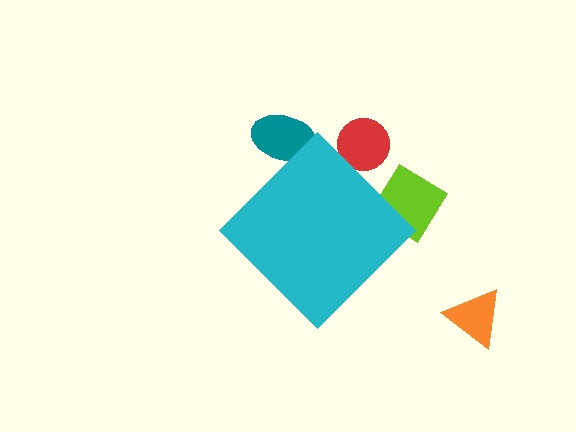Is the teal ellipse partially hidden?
Yes, the teal ellipse is partially hidden behind the cyan diamond.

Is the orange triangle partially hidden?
No, the orange triangle is fully visible.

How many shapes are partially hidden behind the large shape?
3 shapes are partially hidden.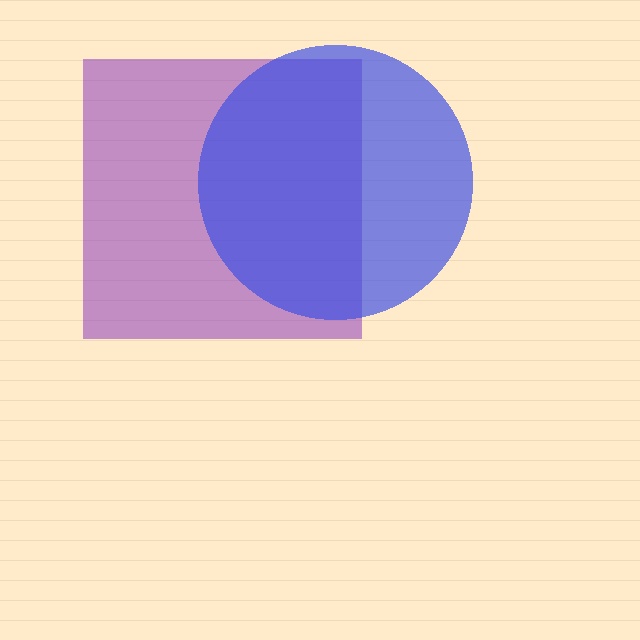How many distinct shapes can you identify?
There are 2 distinct shapes: a purple square, a blue circle.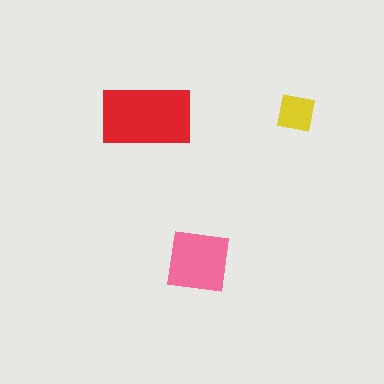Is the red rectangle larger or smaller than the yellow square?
Larger.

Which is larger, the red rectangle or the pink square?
The red rectangle.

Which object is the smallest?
The yellow square.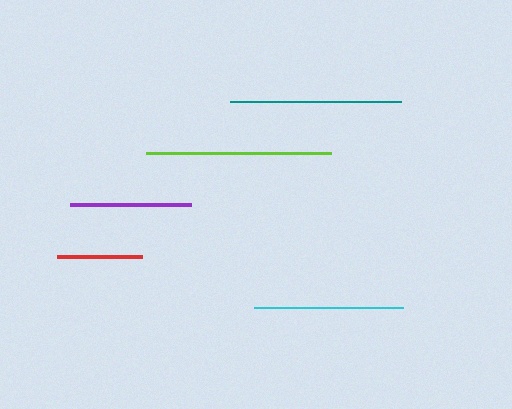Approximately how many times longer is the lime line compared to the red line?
The lime line is approximately 2.2 times the length of the red line.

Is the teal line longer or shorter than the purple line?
The teal line is longer than the purple line.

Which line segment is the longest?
The lime line is the longest at approximately 186 pixels.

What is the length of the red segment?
The red segment is approximately 85 pixels long.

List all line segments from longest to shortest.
From longest to shortest: lime, teal, cyan, purple, red.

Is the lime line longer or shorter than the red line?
The lime line is longer than the red line.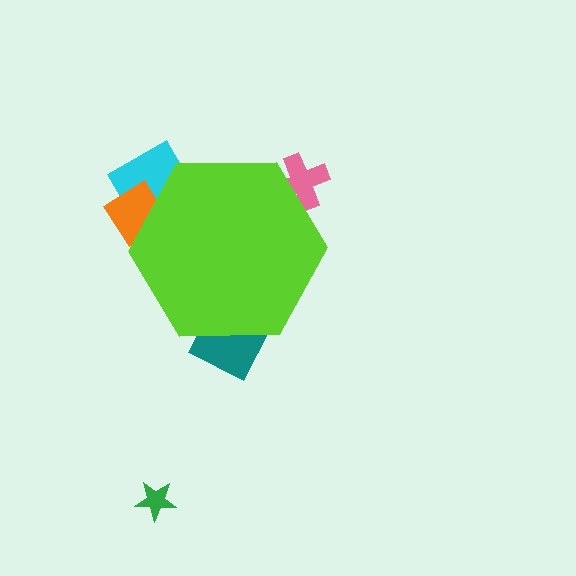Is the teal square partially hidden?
Yes, the teal square is partially hidden behind the lime hexagon.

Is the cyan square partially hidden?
Yes, the cyan square is partially hidden behind the lime hexagon.